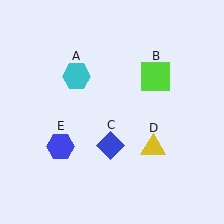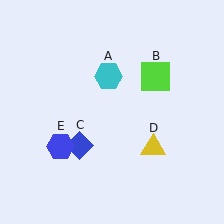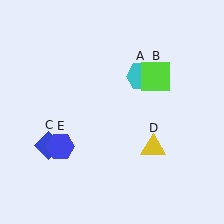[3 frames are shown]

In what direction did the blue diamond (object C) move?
The blue diamond (object C) moved left.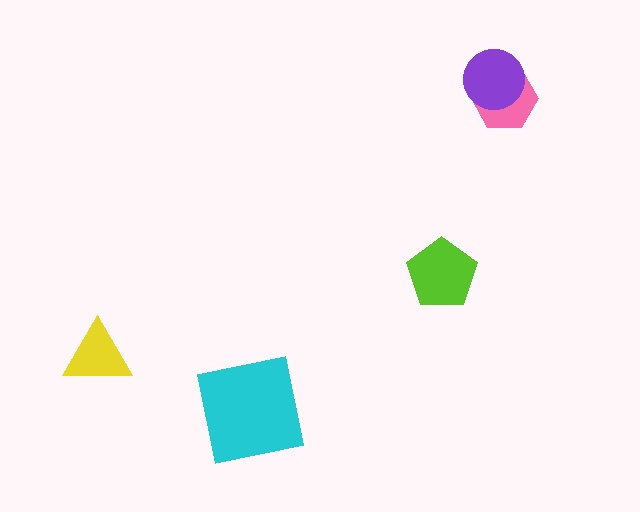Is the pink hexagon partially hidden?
Yes, it is partially covered by another shape.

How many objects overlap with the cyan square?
0 objects overlap with the cyan square.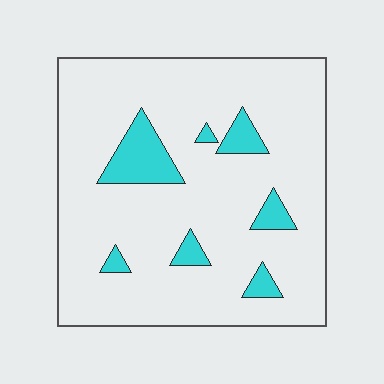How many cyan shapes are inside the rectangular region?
7.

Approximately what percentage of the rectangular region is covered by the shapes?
Approximately 10%.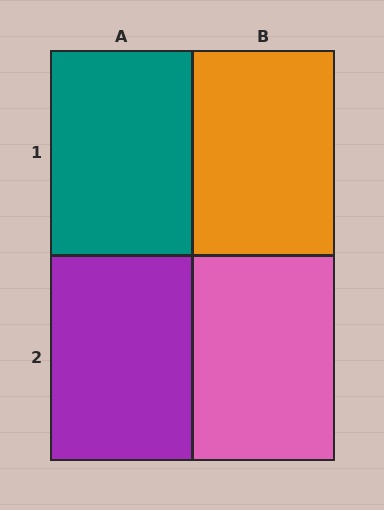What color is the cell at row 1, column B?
Orange.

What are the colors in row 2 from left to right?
Purple, pink.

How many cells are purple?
1 cell is purple.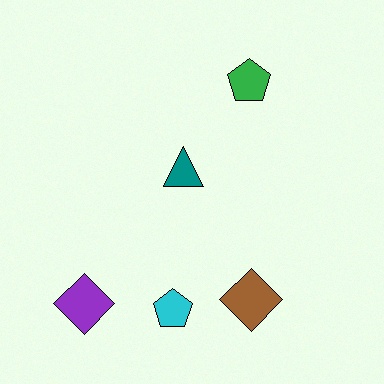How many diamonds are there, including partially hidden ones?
There are 2 diamonds.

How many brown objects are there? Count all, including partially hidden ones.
There is 1 brown object.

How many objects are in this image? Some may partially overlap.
There are 5 objects.